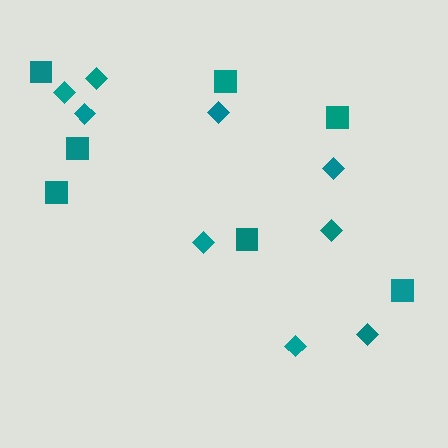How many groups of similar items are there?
There are 2 groups: one group of squares (7) and one group of diamonds (9).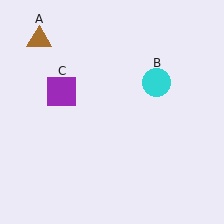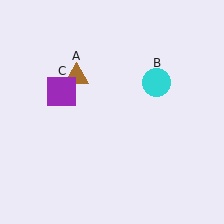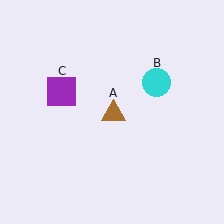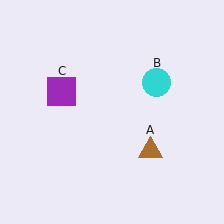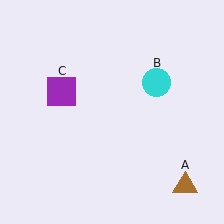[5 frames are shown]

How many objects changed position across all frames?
1 object changed position: brown triangle (object A).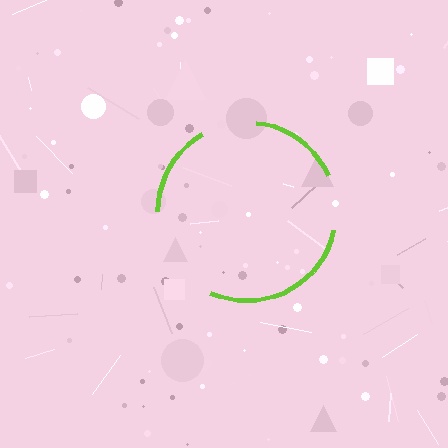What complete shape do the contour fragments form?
The contour fragments form a circle.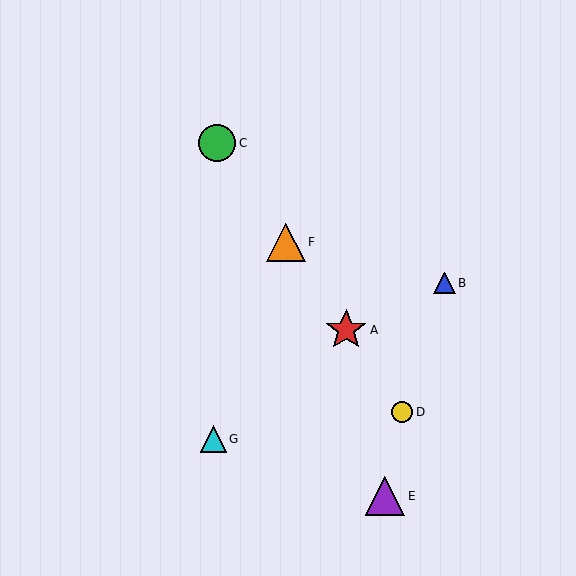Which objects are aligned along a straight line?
Objects A, C, D, F are aligned along a straight line.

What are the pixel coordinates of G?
Object G is at (213, 439).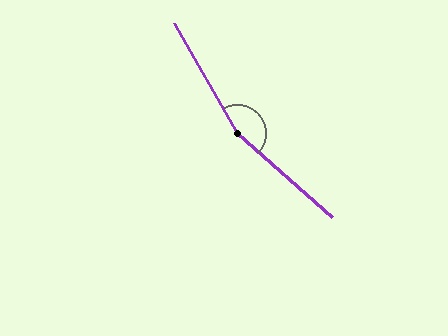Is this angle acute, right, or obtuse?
It is obtuse.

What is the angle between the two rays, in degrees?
Approximately 161 degrees.